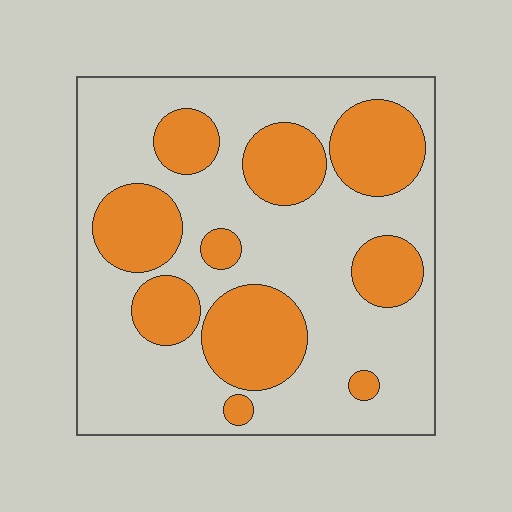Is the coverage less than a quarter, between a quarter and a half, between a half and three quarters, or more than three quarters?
Between a quarter and a half.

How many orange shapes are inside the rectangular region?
10.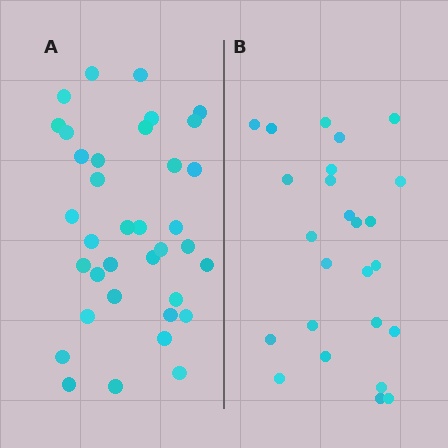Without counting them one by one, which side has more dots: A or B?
Region A (the left region) has more dots.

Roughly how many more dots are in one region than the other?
Region A has roughly 12 or so more dots than region B.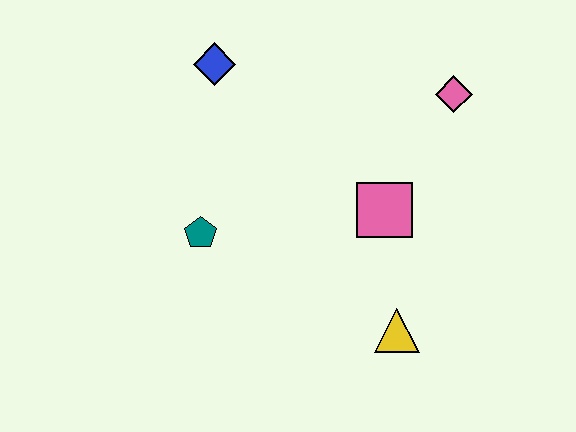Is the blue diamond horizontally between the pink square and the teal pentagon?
Yes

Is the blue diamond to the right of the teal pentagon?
Yes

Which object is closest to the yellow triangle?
The pink square is closest to the yellow triangle.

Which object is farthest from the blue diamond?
The yellow triangle is farthest from the blue diamond.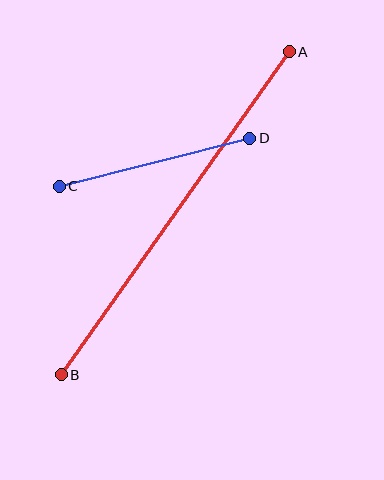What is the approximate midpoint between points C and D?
The midpoint is at approximately (154, 162) pixels.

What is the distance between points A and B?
The distance is approximately 395 pixels.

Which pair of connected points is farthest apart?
Points A and B are farthest apart.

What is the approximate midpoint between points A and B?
The midpoint is at approximately (175, 213) pixels.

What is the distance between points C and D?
The distance is approximately 196 pixels.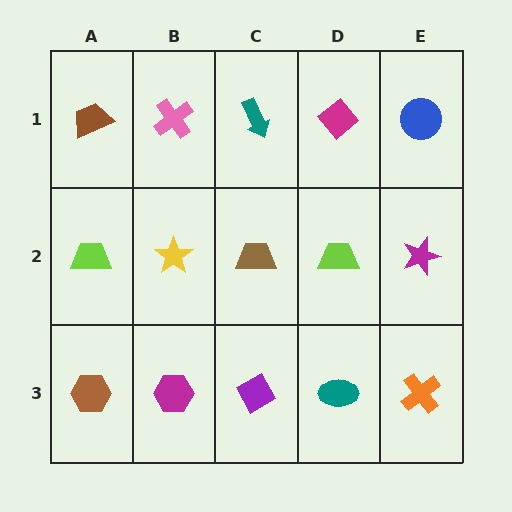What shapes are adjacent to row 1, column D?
A lime trapezoid (row 2, column D), a teal arrow (row 1, column C), a blue circle (row 1, column E).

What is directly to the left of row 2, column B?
A lime trapezoid.